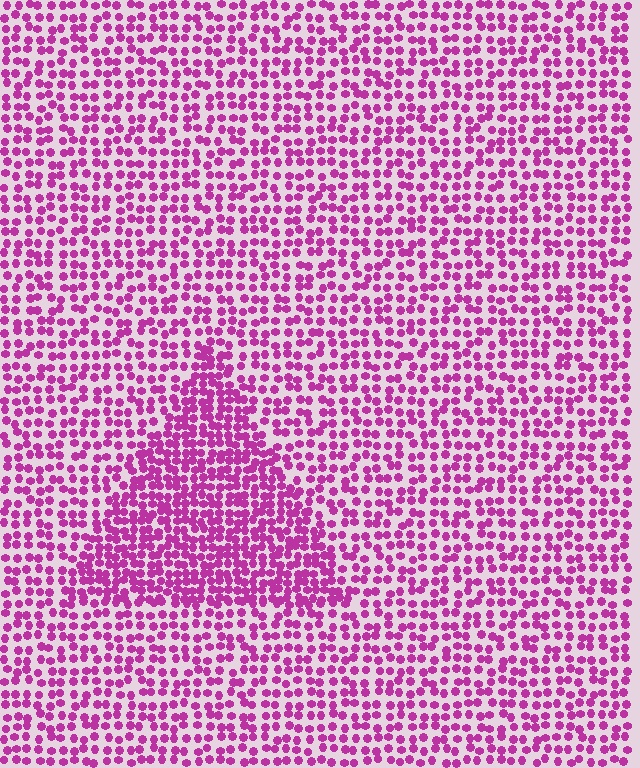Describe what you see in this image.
The image contains small magenta elements arranged at two different densities. A triangle-shaped region is visible where the elements are more densely packed than the surrounding area.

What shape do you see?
I see a triangle.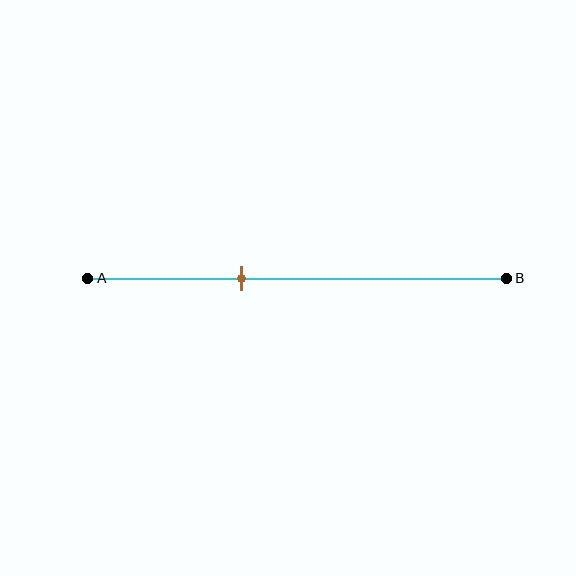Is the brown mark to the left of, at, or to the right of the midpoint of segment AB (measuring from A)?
The brown mark is to the left of the midpoint of segment AB.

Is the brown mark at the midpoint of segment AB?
No, the mark is at about 35% from A, not at the 50% midpoint.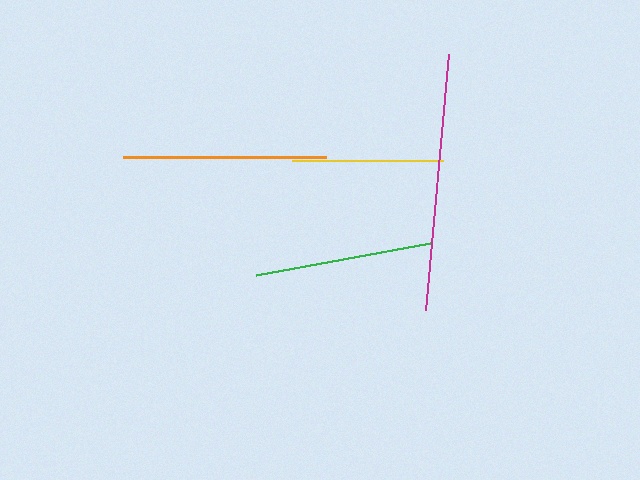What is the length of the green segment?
The green segment is approximately 177 pixels long.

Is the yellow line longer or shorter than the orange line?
The orange line is longer than the yellow line.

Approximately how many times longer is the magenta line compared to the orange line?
The magenta line is approximately 1.3 times the length of the orange line.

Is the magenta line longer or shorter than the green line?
The magenta line is longer than the green line.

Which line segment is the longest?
The magenta line is the longest at approximately 257 pixels.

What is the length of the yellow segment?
The yellow segment is approximately 151 pixels long.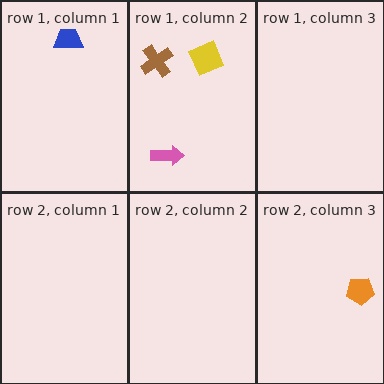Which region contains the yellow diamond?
The row 1, column 2 region.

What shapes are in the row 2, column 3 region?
The orange pentagon.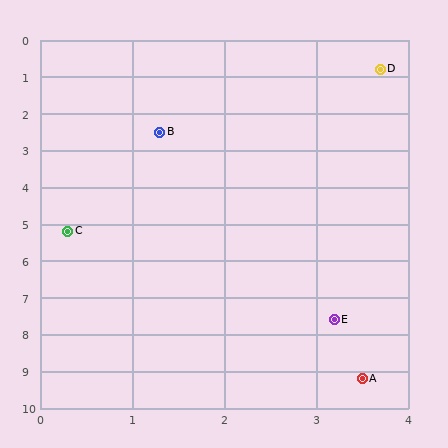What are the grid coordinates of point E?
Point E is at approximately (3.2, 7.6).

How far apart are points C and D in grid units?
Points C and D are about 5.6 grid units apart.